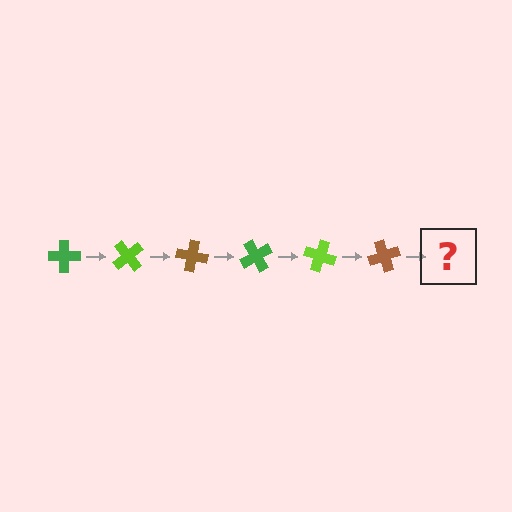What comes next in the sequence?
The next element should be a green cross, rotated 300 degrees from the start.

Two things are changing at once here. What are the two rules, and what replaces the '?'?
The two rules are that it rotates 50 degrees each step and the color cycles through green, lime, and brown. The '?' should be a green cross, rotated 300 degrees from the start.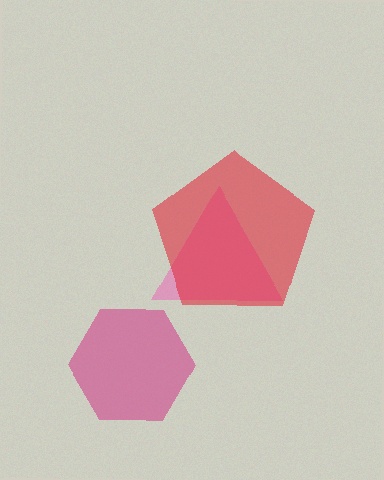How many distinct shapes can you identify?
There are 3 distinct shapes: a magenta hexagon, a pink triangle, a red pentagon.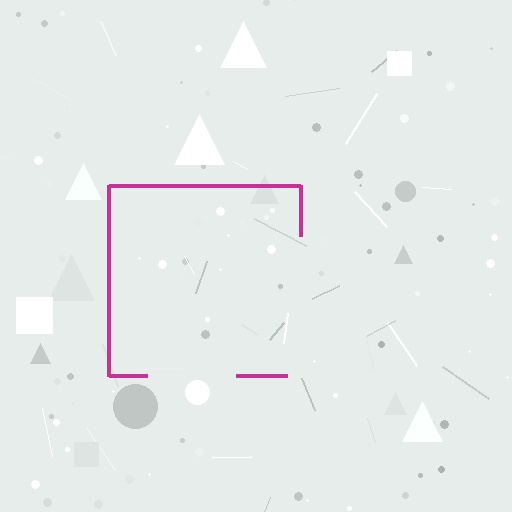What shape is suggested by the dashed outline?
The dashed outline suggests a square.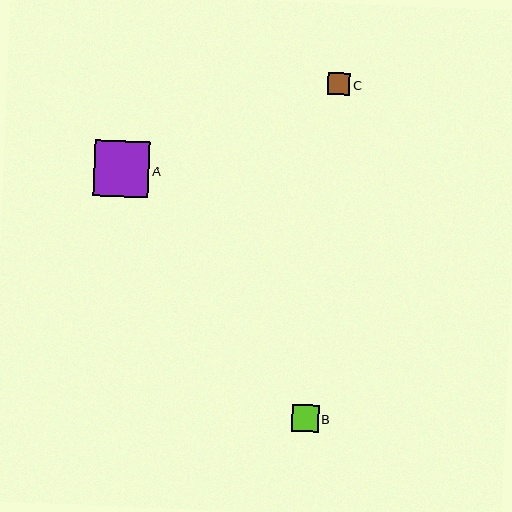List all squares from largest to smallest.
From largest to smallest: A, B, C.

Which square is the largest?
Square A is the largest with a size of approximately 55 pixels.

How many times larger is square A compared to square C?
Square A is approximately 2.5 times the size of square C.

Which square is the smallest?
Square C is the smallest with a size of approximately 22 pixels.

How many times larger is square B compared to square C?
Square B is approximately 1.2 times the size of square C.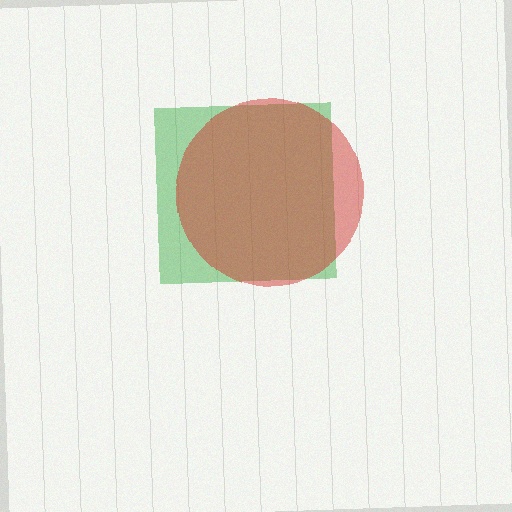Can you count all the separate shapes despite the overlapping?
Yes, there are 2 separate shapes.